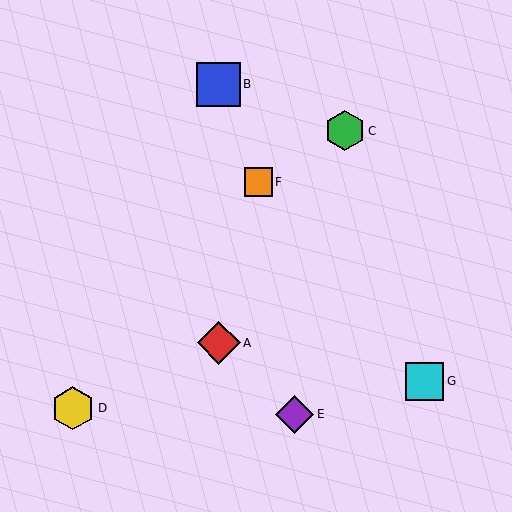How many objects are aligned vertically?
2 objects (A, B) are aligned vertically.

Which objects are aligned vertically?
Objects A, B are aligned vertically.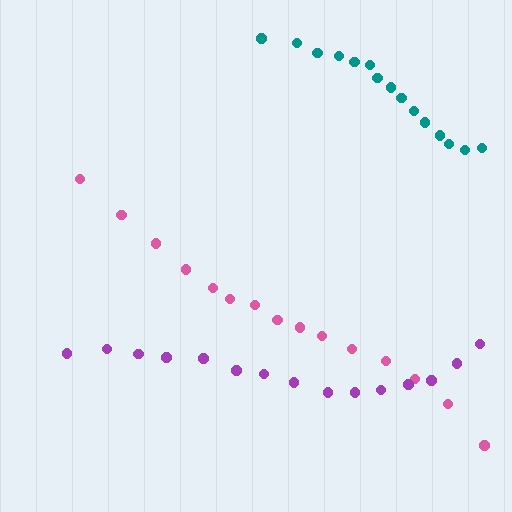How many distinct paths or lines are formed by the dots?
There are 3 distinct paths.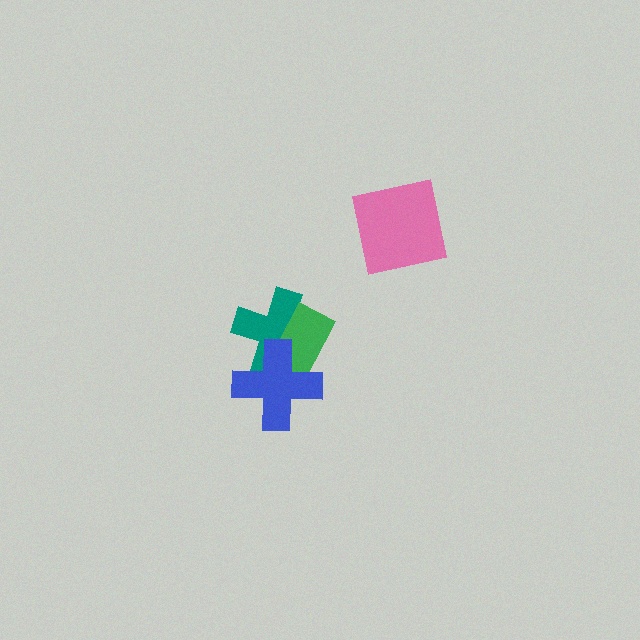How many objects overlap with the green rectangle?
2 objects overlap with the green rectangle.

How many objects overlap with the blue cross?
2 objects overlap with the blue cross.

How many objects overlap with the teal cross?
2 objects overlap with the teal cross.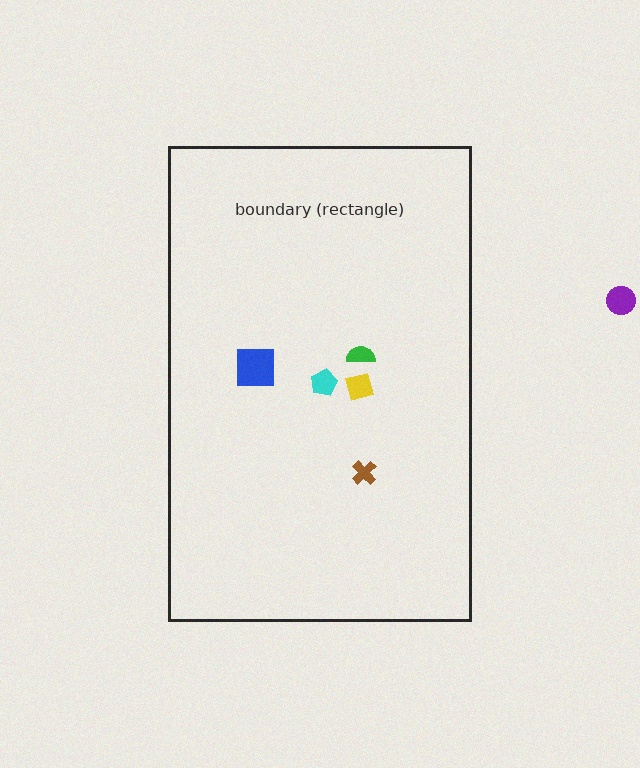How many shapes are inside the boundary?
5 inside, 1 outside.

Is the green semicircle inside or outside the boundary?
Inside.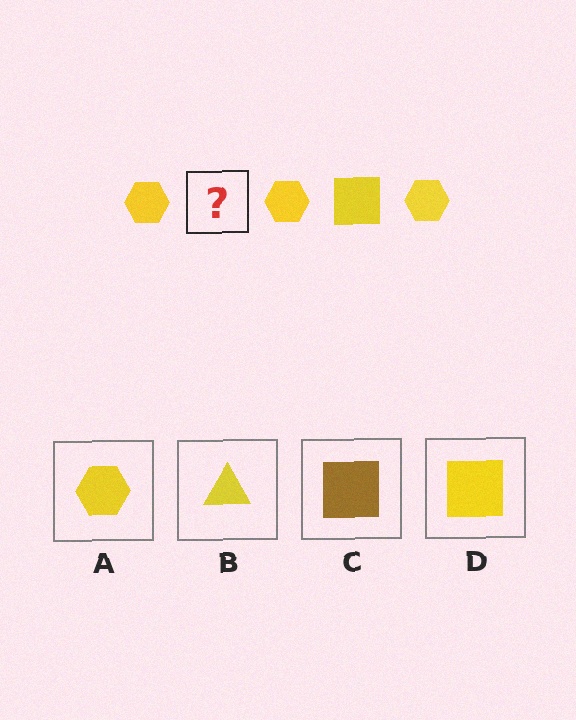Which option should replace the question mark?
Option D.